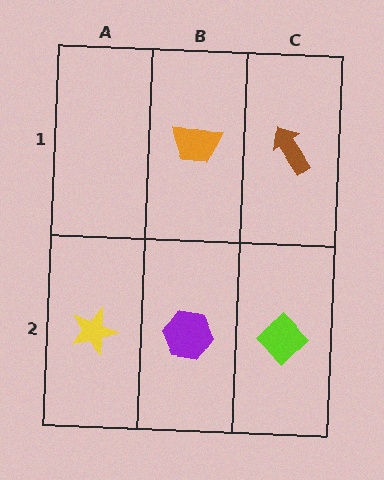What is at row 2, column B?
A purple hexagon.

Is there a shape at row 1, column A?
No, that cell is empty.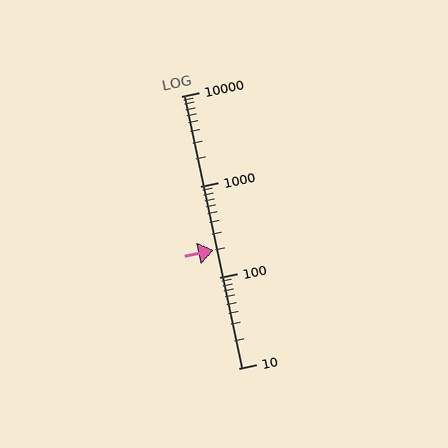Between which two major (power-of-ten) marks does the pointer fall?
The pointer is between 100 and 1000.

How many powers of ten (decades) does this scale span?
The scale spans 3 decades, from 10 to 10000.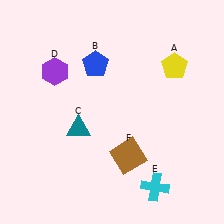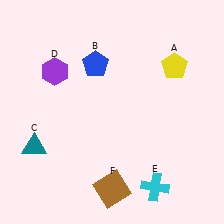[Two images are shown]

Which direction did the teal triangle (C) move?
The teal triangle (C) moved left.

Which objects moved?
The objects that moved are: the teal triangle (C), the brown square (F).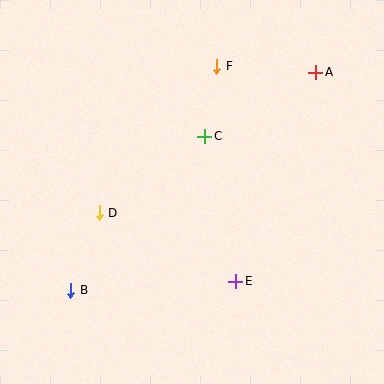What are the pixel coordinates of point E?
Point E is at (236, 281).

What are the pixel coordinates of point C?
Point C is at (205, 136).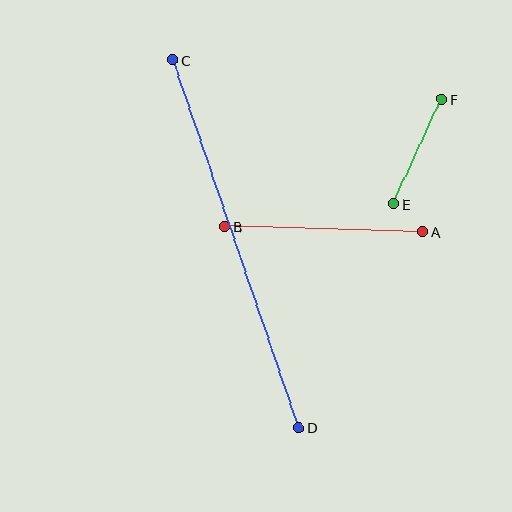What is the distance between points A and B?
The distance is approximately 198 pixels.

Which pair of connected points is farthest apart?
Points C and D are farthest apart.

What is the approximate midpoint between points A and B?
The midpoint is at approximately (324, 229) pixels.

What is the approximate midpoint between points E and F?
The midpoint is at approximately (417, 152) pixels.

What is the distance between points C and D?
The distance is approximately 389 pixels.